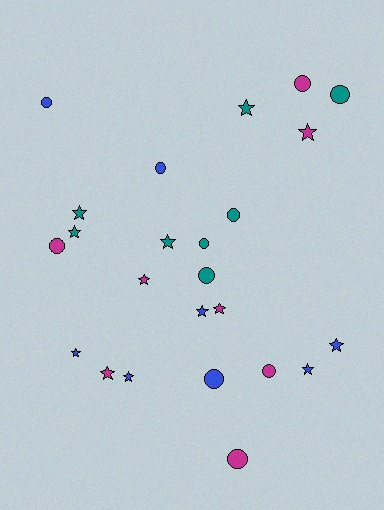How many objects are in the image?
There are 24 objects.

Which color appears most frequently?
Magenta, with 8 objects.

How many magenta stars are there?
There are 4 magenta stars.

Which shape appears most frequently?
Star, with 13 objects.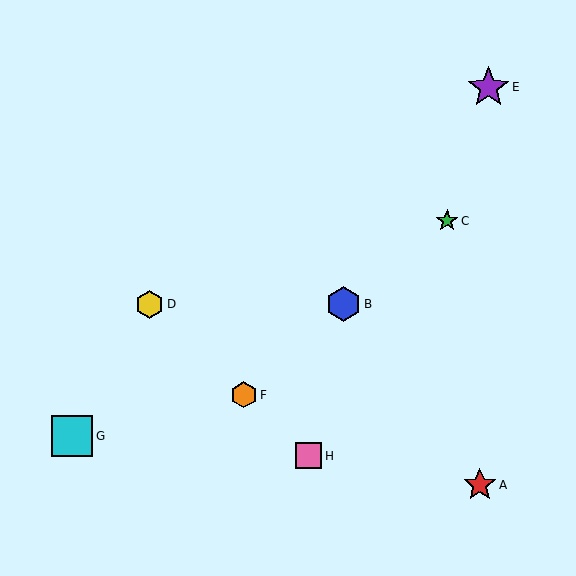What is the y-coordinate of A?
Object A is at y≈485.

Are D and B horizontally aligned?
Yes, both are at y≈304.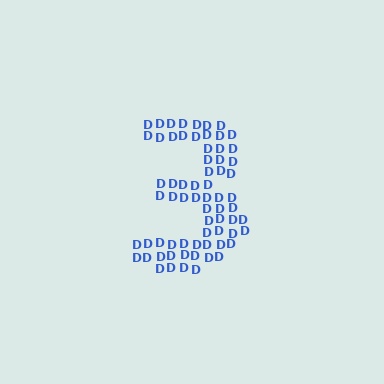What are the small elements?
The small elements are letter D's.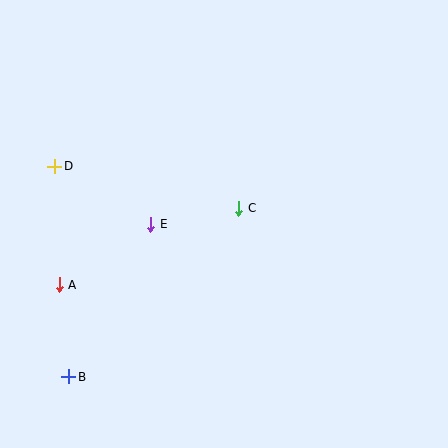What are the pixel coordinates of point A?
Point A is at (59, 285).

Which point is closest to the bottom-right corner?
Point C is closest to the bottom-right corner.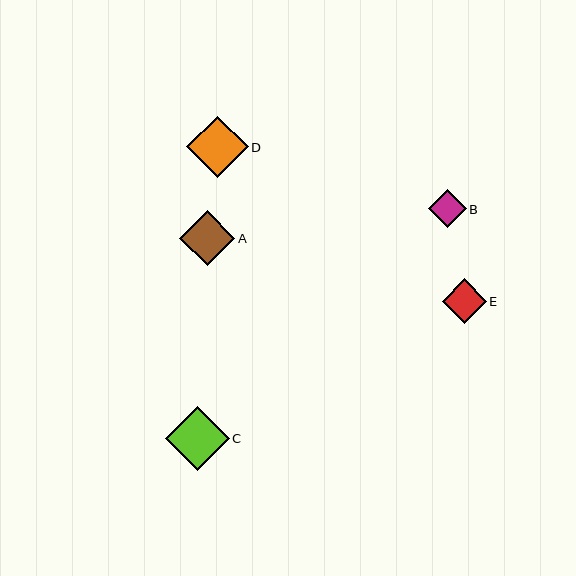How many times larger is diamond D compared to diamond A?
Diamond D is approximately 1.1 times the size of diamond A.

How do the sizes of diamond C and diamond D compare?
Diamond C and diamond D are approximately the same size.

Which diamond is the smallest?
Diamond B is the smallest with a size of approximately 38 pixels.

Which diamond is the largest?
Diamond C is the largest with a size of approximately 64 pixels.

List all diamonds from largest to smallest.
From largest to smallest: C, D, A, E, B.